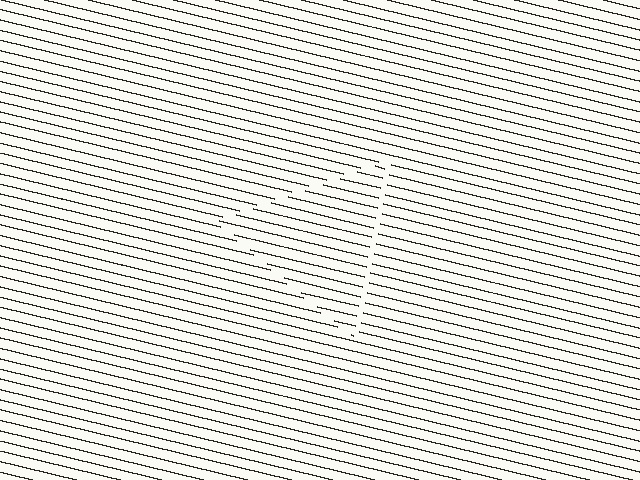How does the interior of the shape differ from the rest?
The interior of the shape contains the same grating, shifted by half a period — the contour is defined by the phase discontinuity where line-ends from the inner and outer gratings abut.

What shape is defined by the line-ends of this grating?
An illusory triangle. The interior of the shape contains the same grating, shifted by half a period — the contour is defined by the phase discontinuity where line-ends from the inner and outer gratings abut.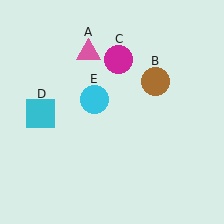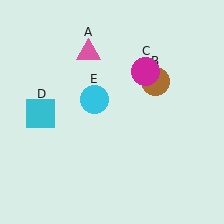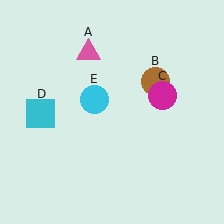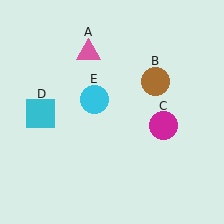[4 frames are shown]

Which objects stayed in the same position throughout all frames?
Pink triangle (object A) and brown circle (object B) and cyan square (object D) and cyan circle (object E) remained stationary.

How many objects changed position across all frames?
1 object changed position: magenta circle (object C).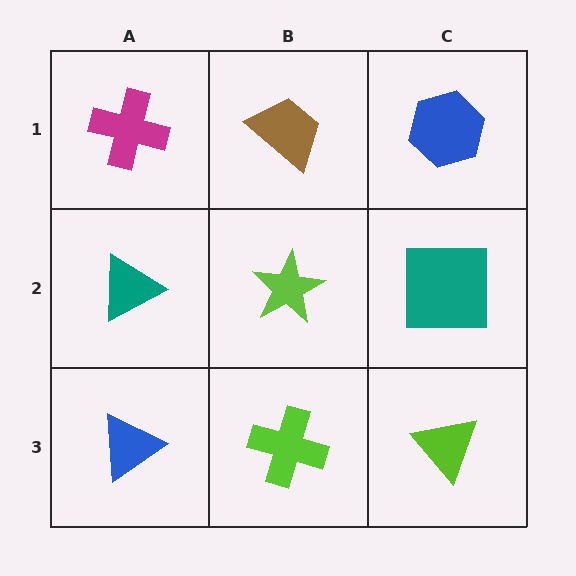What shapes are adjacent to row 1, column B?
A lime star (row 2, column B), a magenta cross (row 1, column A), a blue hexagon (row 1, column C).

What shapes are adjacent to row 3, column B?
A lime star (row 2, column B), a blue triangle (row 3, column A), a lime triangle (row 3, column C).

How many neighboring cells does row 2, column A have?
3.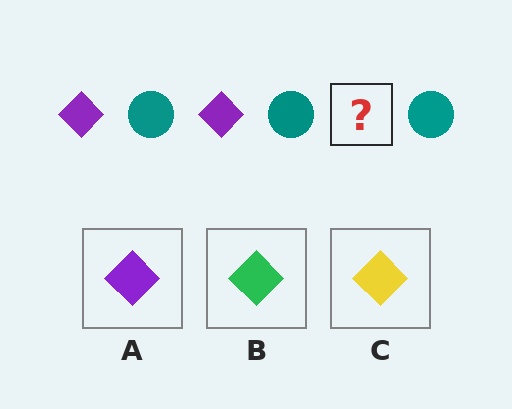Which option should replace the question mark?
Option A.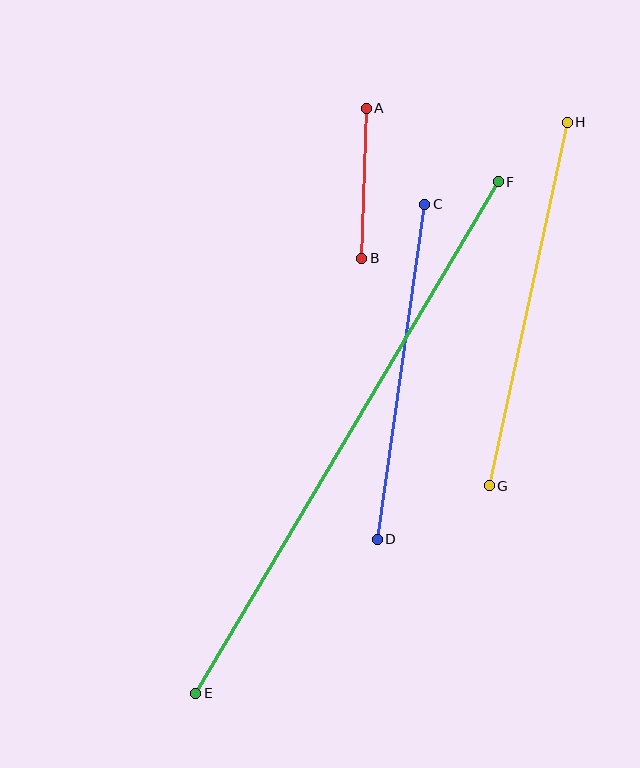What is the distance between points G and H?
The distance is approximately 372 pixels.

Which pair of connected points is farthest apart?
Points E and F are farthest apart.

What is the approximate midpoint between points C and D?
The midpoint is at approximately (401, 372) pixels.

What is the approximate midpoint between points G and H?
The midpoint is at approximately (528, 304) pixels.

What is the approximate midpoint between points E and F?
The midpoint is at approximately (347, 438) pixels.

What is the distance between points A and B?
The distance is approximately 150 pixels.